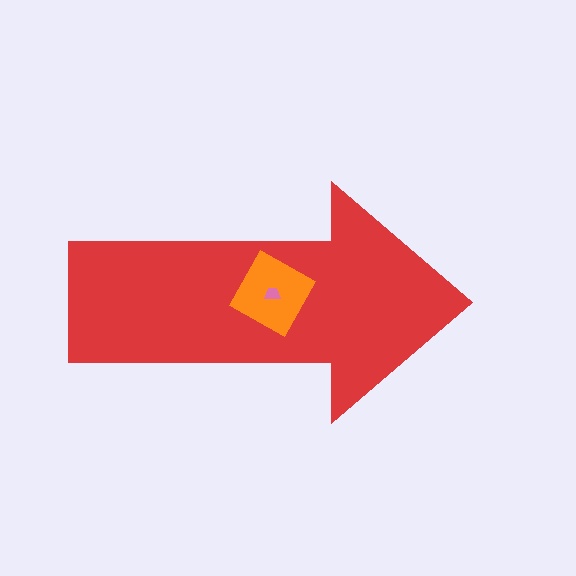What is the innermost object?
The pink trapezoid.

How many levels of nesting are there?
3.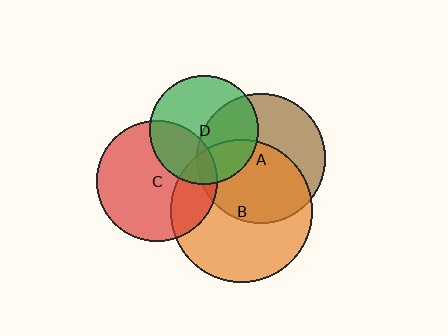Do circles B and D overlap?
Yes.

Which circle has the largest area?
Circle B (orange).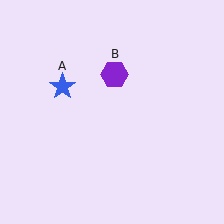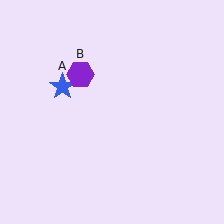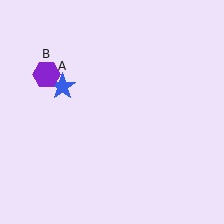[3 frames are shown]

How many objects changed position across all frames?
1 object changed position: purple hexagon (object B).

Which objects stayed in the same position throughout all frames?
Blue star (object A) remained stationary.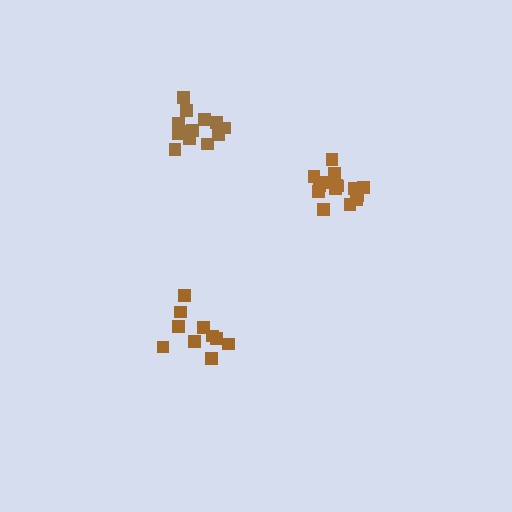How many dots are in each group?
Group 1: 13 dots, Group 2: 10 dots, Group 3: 15 dots (38 total).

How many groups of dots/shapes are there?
There are 3 groups.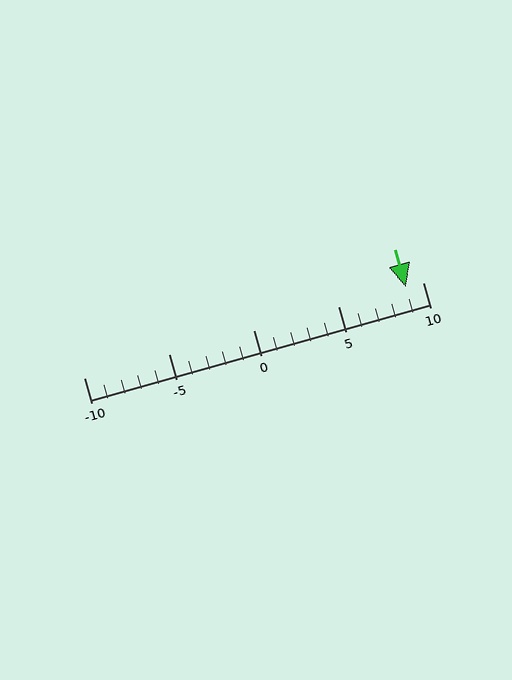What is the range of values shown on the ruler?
The ruler shows values from -10 to 10.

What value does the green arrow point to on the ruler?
The green arrow points to approximately 9.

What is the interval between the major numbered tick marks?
The major tick marks are spaced 5 units apart.